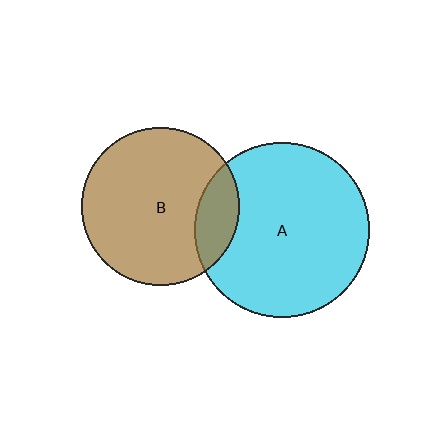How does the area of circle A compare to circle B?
Approximately 1.2 times.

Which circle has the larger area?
Circle A (cyan).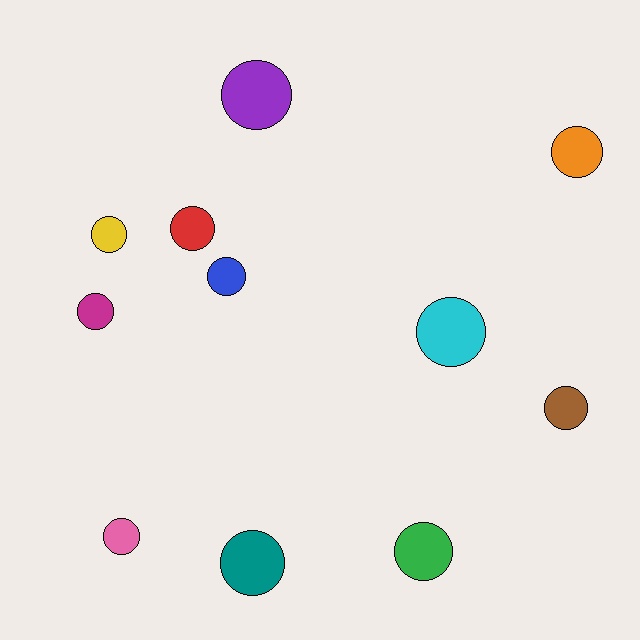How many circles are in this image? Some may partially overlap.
There are 11 circles.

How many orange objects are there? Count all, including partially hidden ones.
There is 1 orange object.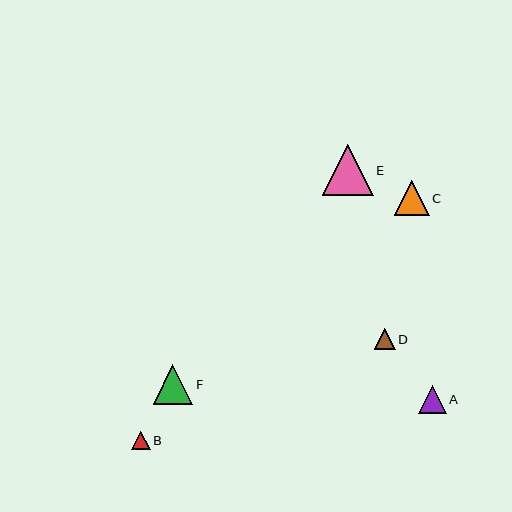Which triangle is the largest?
Triangle E is the largest with a size of approximately 51 pixels.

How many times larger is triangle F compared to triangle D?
Triangle F is approximately 1.9 times the size of triangle D.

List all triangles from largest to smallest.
From largest to smallest: E, F, C, A, D, B.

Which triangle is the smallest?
Triangle B is the smallest with a size of approximately 19 pixels.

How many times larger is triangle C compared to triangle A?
Triangle C is approximately 1.2 times the size of triangle A.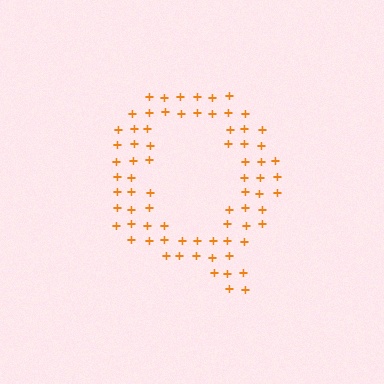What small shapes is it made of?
It is made of small plus signs.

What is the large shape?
The large shape is the letter Q.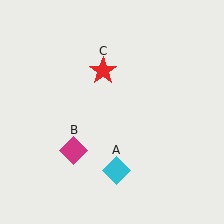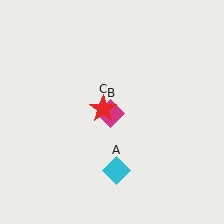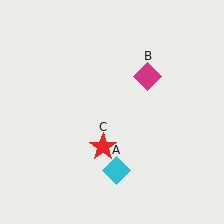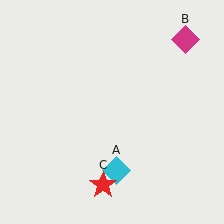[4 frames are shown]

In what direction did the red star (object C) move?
The red star (object C) moved down.